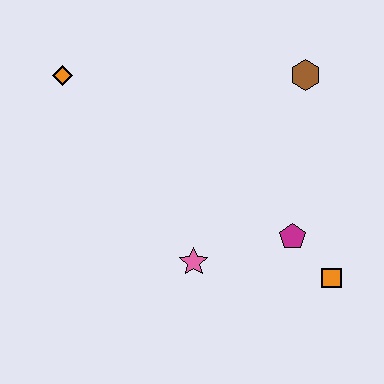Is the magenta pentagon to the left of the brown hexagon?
Yes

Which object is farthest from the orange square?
The orange diamond is farthest from the orange square.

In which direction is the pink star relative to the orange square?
The pink star is to the left of the orange square.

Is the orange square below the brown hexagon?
Yes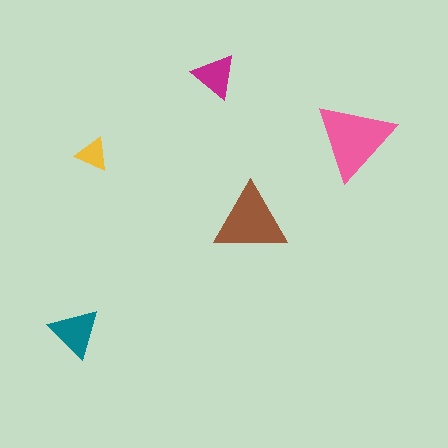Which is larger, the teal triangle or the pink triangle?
The pink one.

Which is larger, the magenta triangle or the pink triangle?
The pink one.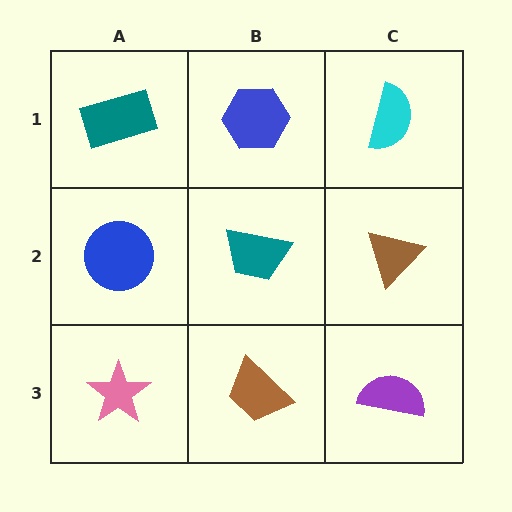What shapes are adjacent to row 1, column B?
A teal trapezoid (row 2, column B), a teal rectangle (row 1, column A), a cyan semicircle (row 1, column C).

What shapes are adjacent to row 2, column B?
A blue hexagon (row 1, column B), a brown trapezoid (row 3, column B), a blue circle (row 2, column A), a brown triangle (row 2, column C).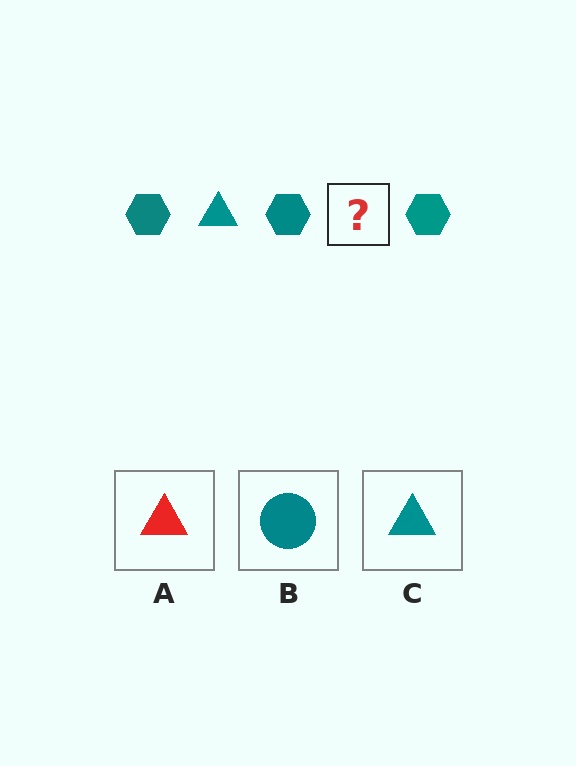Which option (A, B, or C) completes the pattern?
C.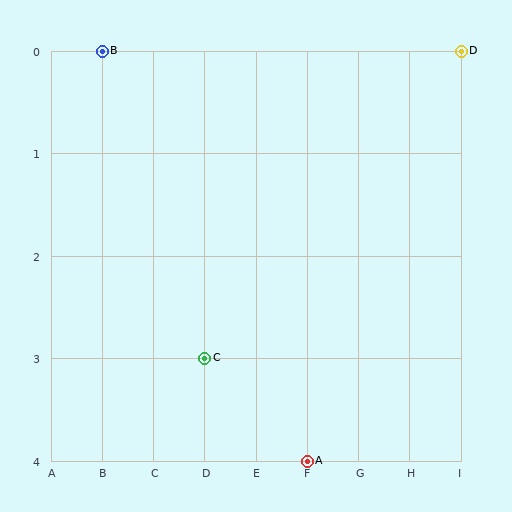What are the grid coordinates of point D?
Point D is at grid coordinates (I, 0).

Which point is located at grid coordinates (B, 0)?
Point B is at (B, 0).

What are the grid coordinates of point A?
Point A is at grid coordinates (F, 4).